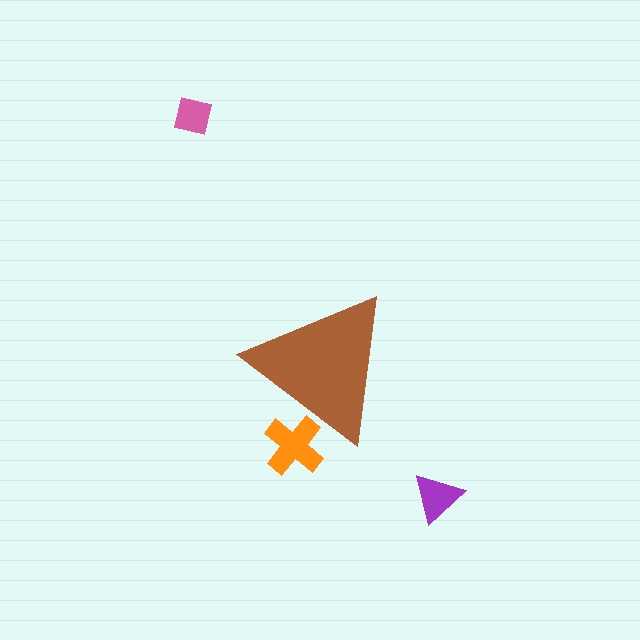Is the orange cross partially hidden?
Yes, the orange cross is partially hidden behind the brown triangle.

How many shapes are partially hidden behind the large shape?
1 shape is partially hidden.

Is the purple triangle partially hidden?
No, the purple triangle is fully visible.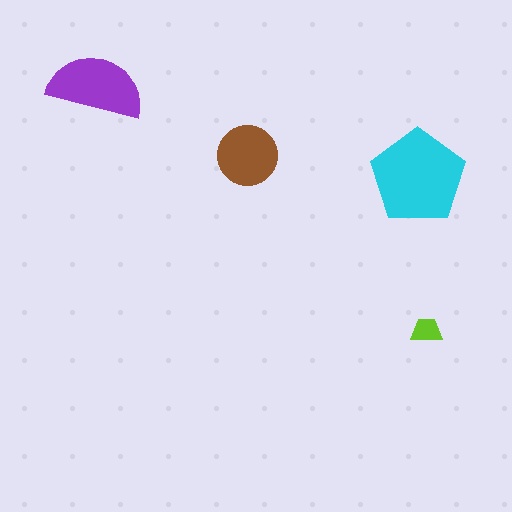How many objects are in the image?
There are 4 objects in the image.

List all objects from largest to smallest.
The cyan pentagon, the purple semicircle, the brown circle, the lime trapezoid.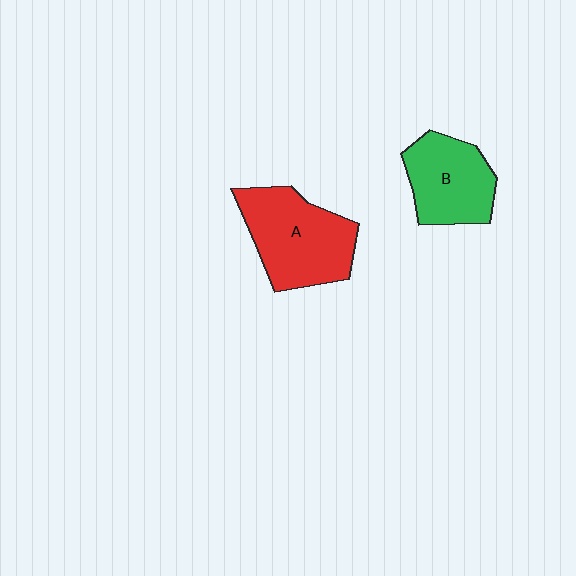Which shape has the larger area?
Shape A (red).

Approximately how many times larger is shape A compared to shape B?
Approximately 1.3 times.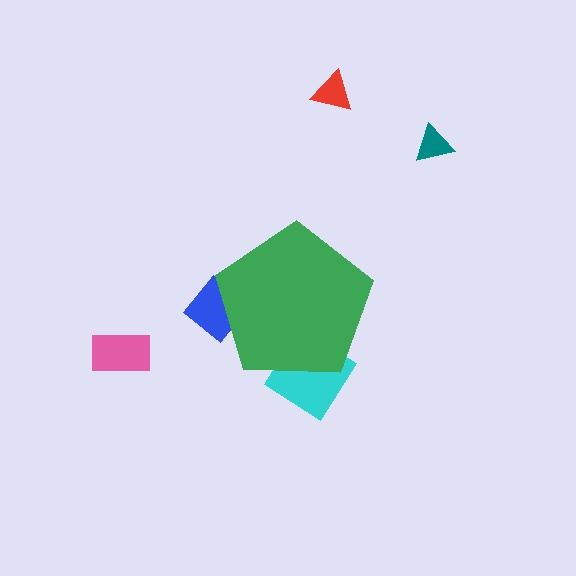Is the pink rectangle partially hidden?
No, the pink rectangle is fully visible.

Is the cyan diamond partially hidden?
Yes, the cyan diamond is partially hidden behind the green pentagon.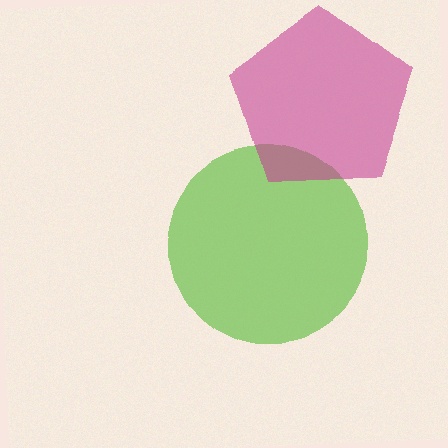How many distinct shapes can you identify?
There are 2 distinct shapes: a lime circle, a magenta pentagon.